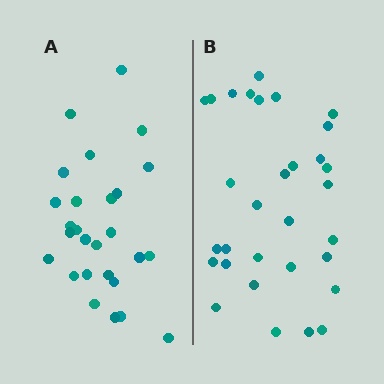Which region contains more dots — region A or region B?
Region B (the right region) has more dots.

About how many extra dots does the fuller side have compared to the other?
Region B has about 4 more dots than region A.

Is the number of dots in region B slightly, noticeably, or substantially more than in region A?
Region B has only slightly more — the two regions are fairly close. The ratio is roughly 1.1 to 1.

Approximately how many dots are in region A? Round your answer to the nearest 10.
About 30 dots. (The exact count is 27, which rounds to 30.)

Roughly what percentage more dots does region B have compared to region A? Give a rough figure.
About 15% more.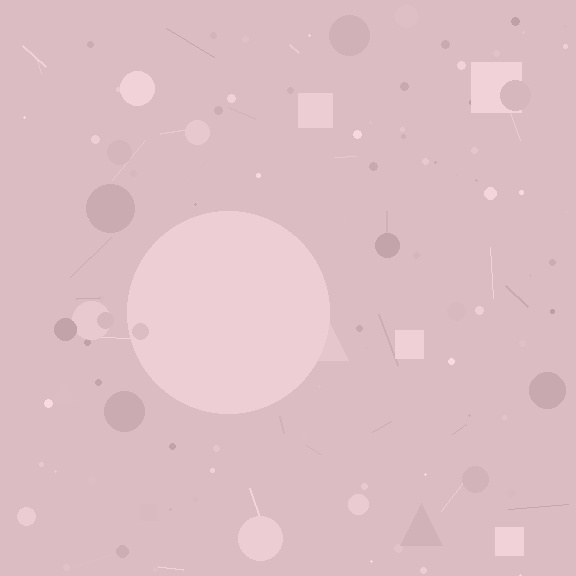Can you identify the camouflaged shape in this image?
The camouflaged shape is a circle.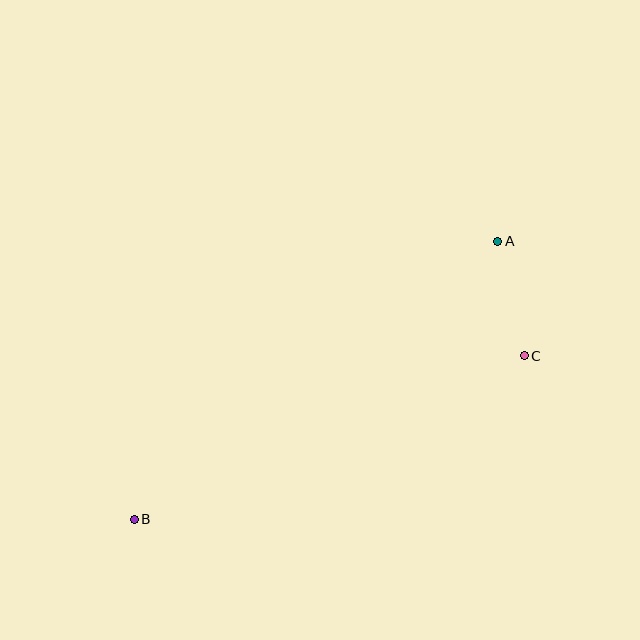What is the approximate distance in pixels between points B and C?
The distance between B and C is approximately 423 pixels.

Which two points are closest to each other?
Points A and C are closest to each other.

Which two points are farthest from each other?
Points A and B are farthest from each other.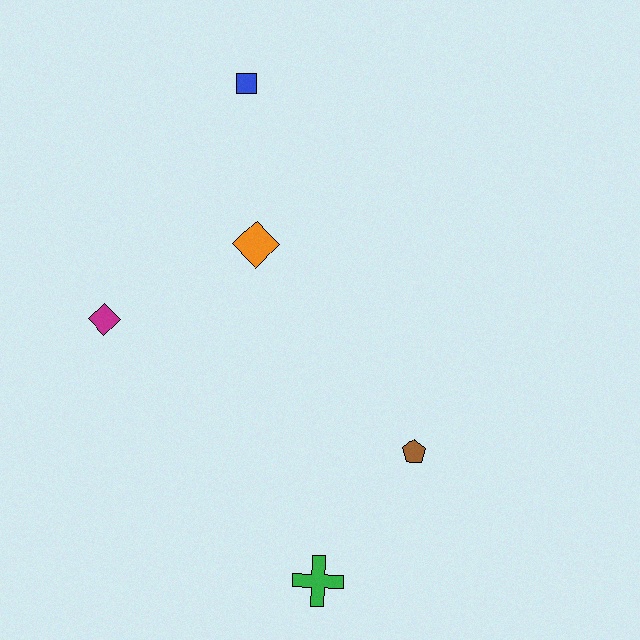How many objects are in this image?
There are 5 objects.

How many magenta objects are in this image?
There is 1 magenta object.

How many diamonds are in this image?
There are 2 diamonds.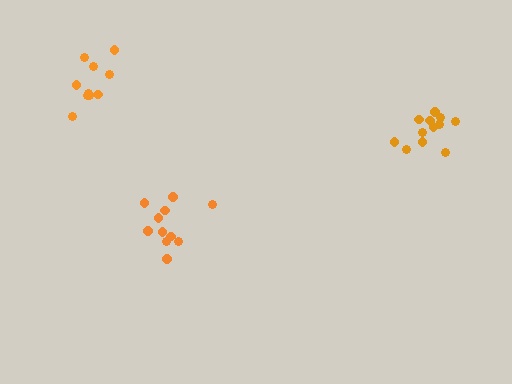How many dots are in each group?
Group 1: 11 dots, Group 2: 12 dots, Group 3: 10 dots (33 total).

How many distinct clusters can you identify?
There are 3 distinct clusters.